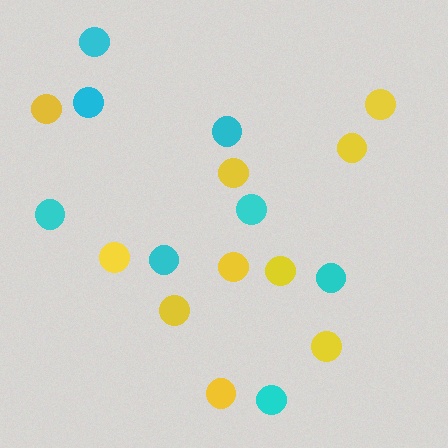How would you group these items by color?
There are 2 groups: one group of cyan circles (8) and one group of yellow circles (10).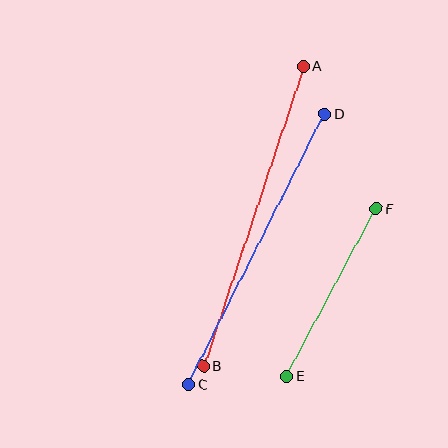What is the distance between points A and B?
The distance is approximately 316 pixels.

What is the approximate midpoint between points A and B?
The midpoint is at approximately (253, 216) pixels.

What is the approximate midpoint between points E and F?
The midpoint is at approximately (332, 292) pixels.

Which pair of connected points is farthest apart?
Points A and B are farthest apart.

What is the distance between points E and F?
The distance is approximately 190 pixels.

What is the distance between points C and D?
The distance is approximately 303 pixels.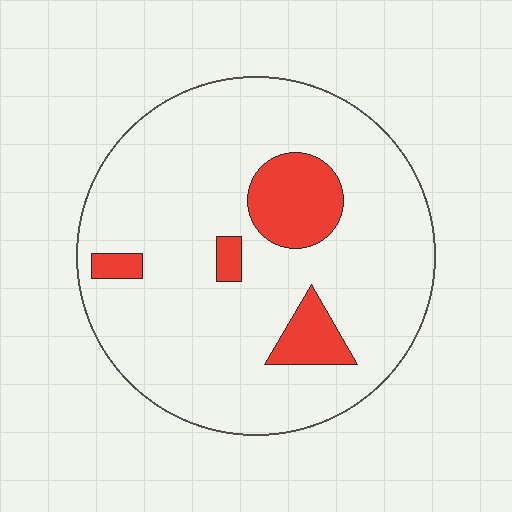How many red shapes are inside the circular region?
4.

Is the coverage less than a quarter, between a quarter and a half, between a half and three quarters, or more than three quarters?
Less than a quarter.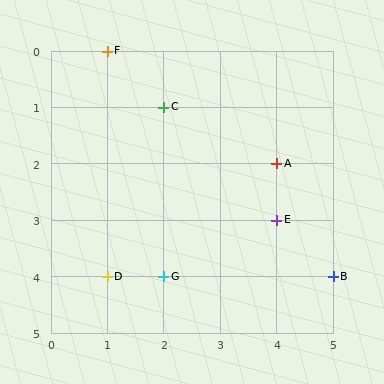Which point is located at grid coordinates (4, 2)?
Point A is at (4, 2).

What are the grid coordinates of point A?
Point A is at grid coordinates (4, 2).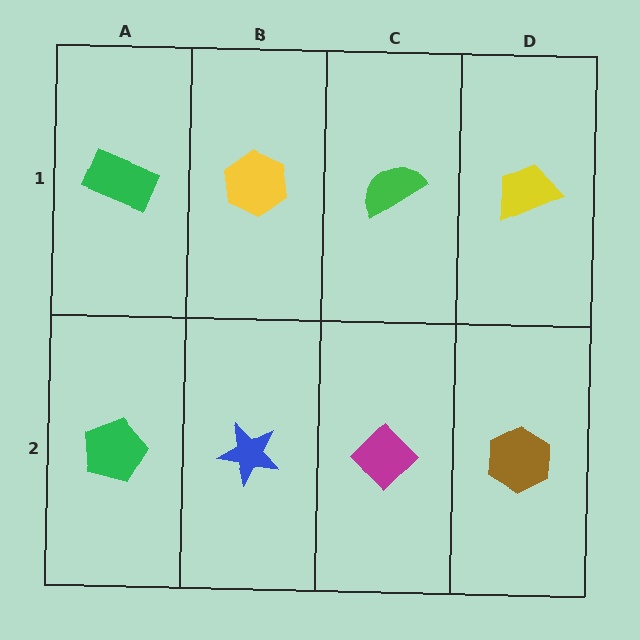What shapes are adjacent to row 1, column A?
A green pentagon (row 2, column A), a yellow hexagon (row 1, column B).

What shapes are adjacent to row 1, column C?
A magenta diamond (row 2, column C), a yellow hexagon (row 1, column B), a yellow trapezoid (row 1, column D).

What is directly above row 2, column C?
A green semicircle.